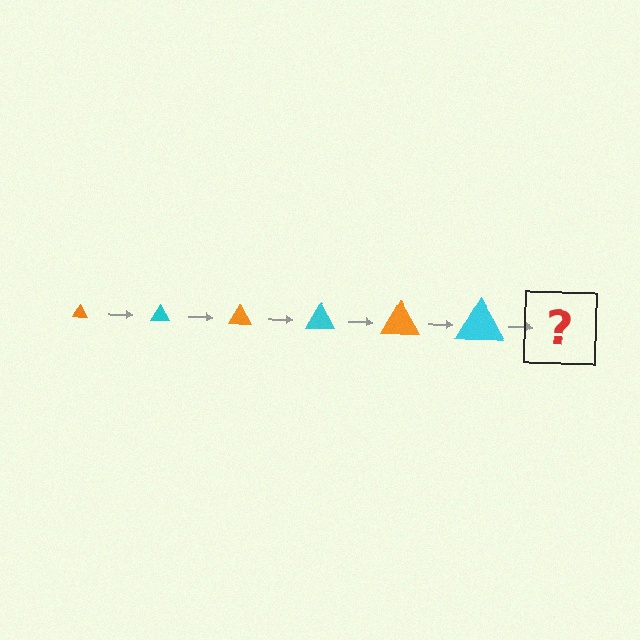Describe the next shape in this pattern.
It should be an orange triangle, larger than the previous one.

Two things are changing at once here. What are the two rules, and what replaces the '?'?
The two rules are that the triangle grows larger each step and the color cycles through orange and cyan. The '?' should be an orange triangle, larger than the previous one.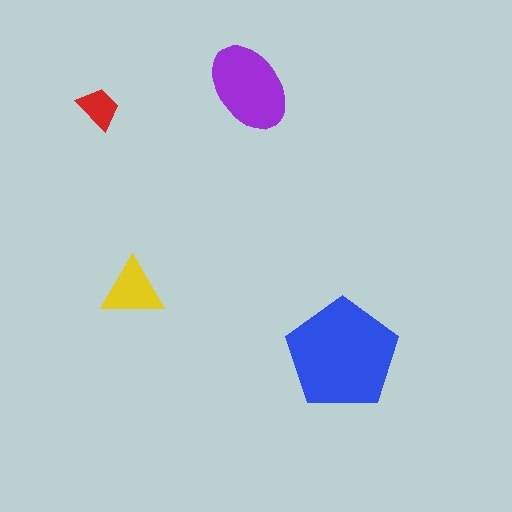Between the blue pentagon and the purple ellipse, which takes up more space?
The blue pentagon.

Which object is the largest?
The blue pentagon.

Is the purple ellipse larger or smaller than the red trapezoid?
Larger.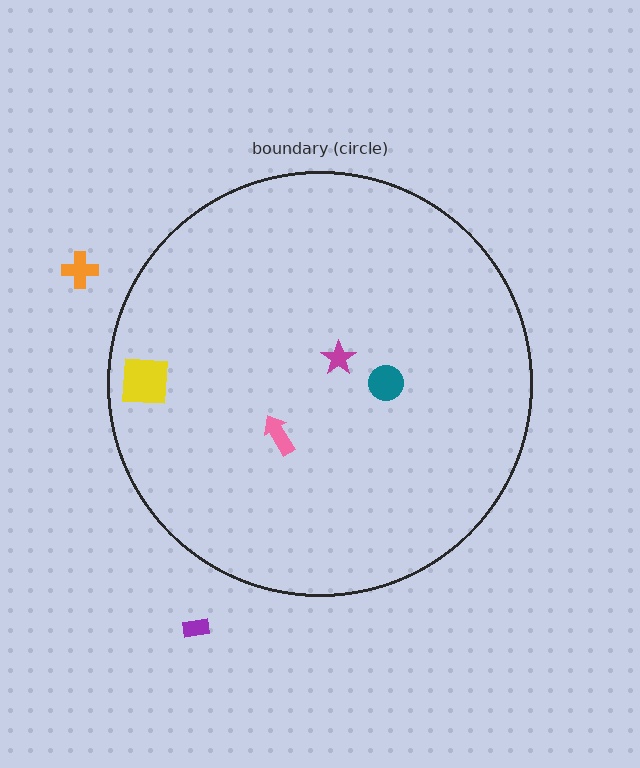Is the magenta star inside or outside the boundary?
Inside.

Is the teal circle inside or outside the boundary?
Inside.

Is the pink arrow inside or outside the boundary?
Inside.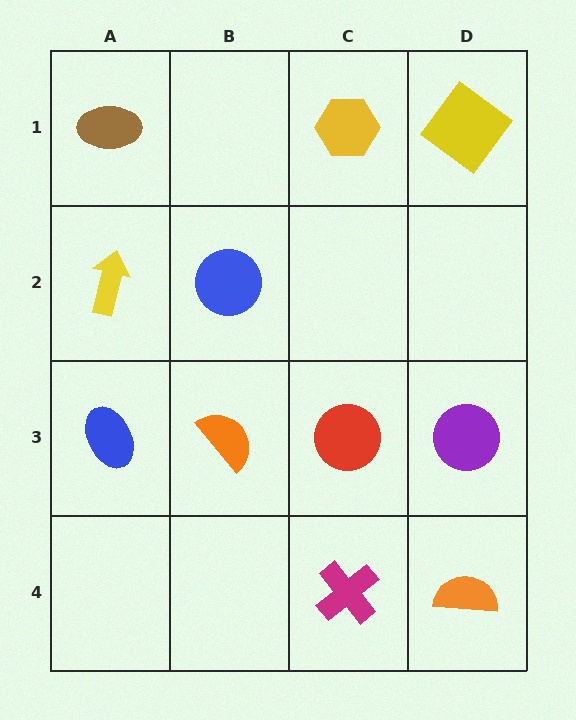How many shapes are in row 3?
4 shapes.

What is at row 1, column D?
A yellow diamond.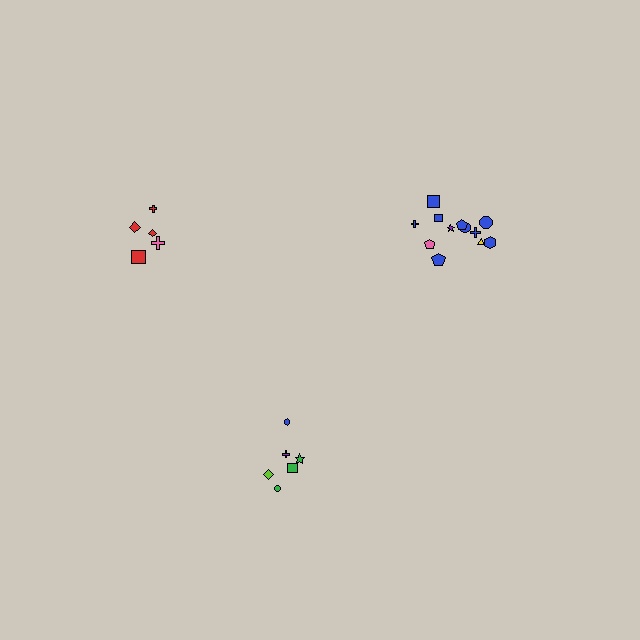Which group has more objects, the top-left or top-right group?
The top-right group.